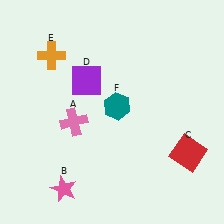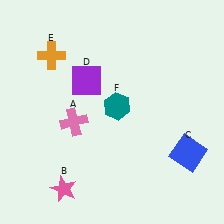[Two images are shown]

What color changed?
The square (C) changed from red in Image 1 to blue in Image 2.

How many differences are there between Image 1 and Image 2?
There is 1 difference between the two images.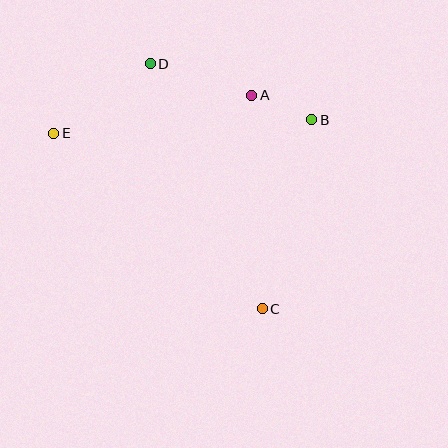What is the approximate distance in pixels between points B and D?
The distance between B and D is approximately 171 pixels.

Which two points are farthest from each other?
Points C and E are farthest from each other.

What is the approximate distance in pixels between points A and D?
The distance between A and D is approximately 106 pixels.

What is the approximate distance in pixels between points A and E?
The distance between A and E is approximately 202 pixels.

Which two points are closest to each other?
Points A and B are closest to each other.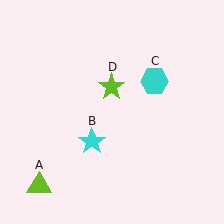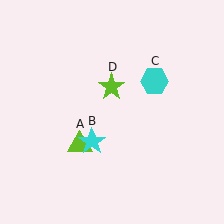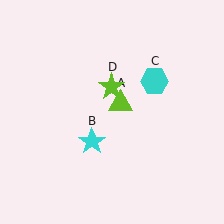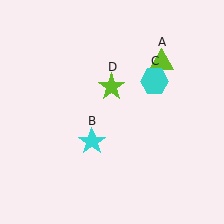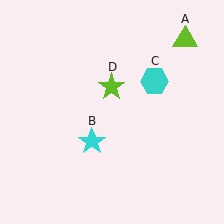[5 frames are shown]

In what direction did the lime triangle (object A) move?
The lime triangle (object A) moved up and to the right.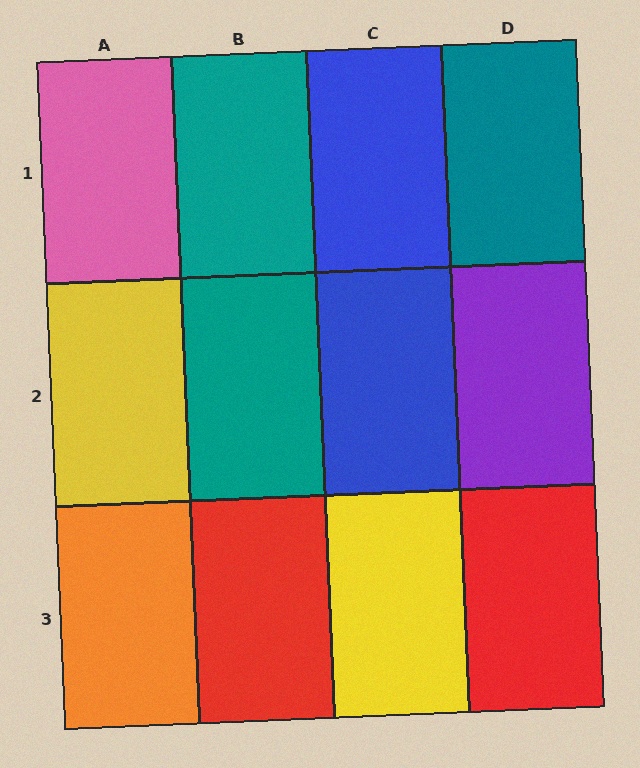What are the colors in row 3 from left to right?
Orange, red, yellow, red.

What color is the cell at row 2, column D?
Purple.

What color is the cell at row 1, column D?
Teal.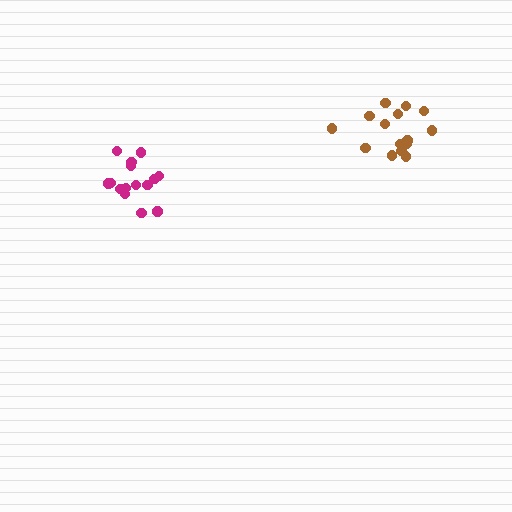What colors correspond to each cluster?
The clusters are colored: magenta, brown.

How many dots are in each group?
Group 1: 15 dots, Group 2: 15 dots (30 total).